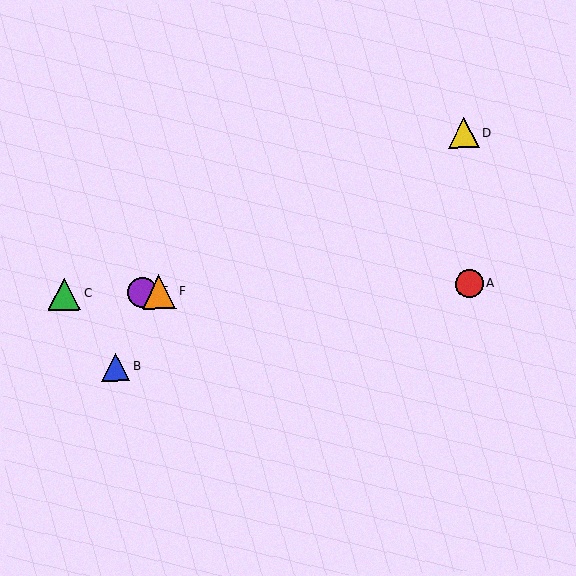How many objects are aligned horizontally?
4 objects (A, C, E, F) are aligned horizontally.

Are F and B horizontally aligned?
No, F is at y≈292 and B is at y≈367.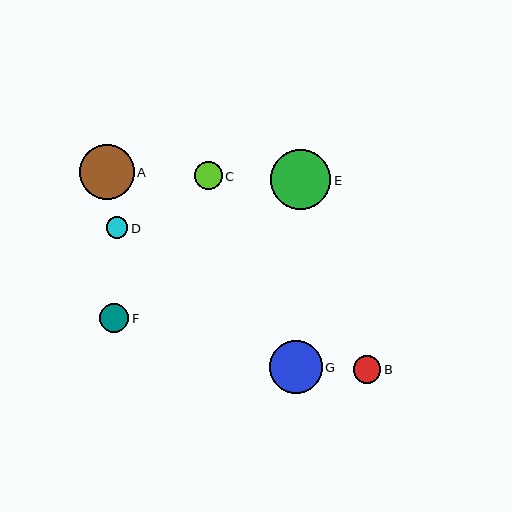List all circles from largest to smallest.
From largest to smallest: E, A, G, F, B, C, D.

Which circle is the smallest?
Circle D is the smallest with a size of approximately 22 pixels.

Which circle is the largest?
Circle E is the largest with a size of approximately 61 pixels.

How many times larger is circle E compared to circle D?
Circle E is approximately 2.8 times the size of circle D.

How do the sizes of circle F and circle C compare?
Circle F and circle C are approximately the same size.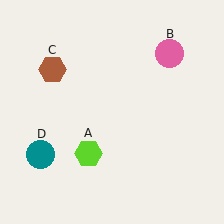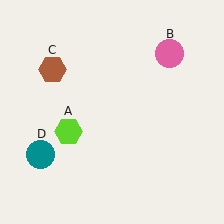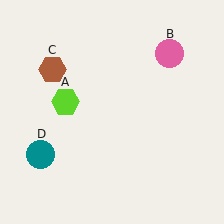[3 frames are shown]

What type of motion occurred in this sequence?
The lime hexagon (object A) rotated clockwise around the center of the scene.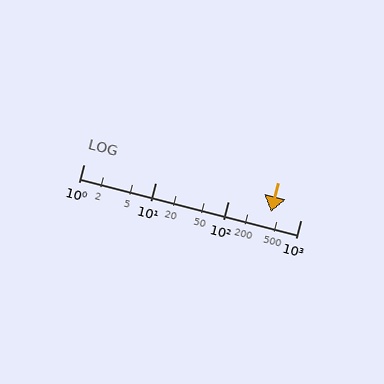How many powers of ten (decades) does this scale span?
The scale spans 3 decades, from 1 to 1000.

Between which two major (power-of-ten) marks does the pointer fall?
The pointer is between 100 and 1000.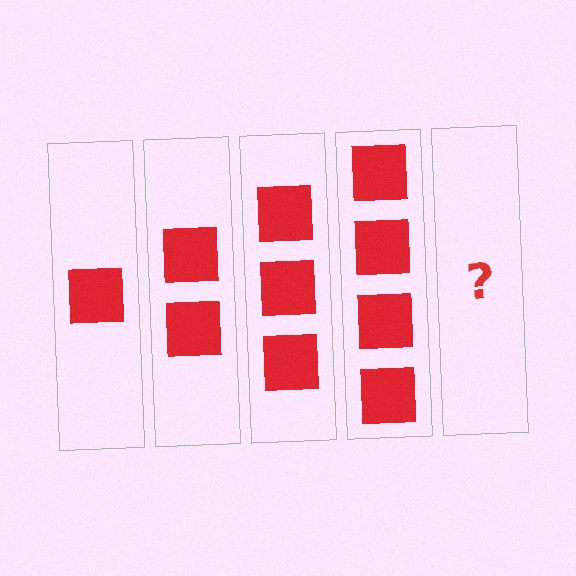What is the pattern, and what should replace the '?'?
The pattern is that each step adds one more square. The '?' should be 5 squares.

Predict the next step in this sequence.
The next step is 5 squares.